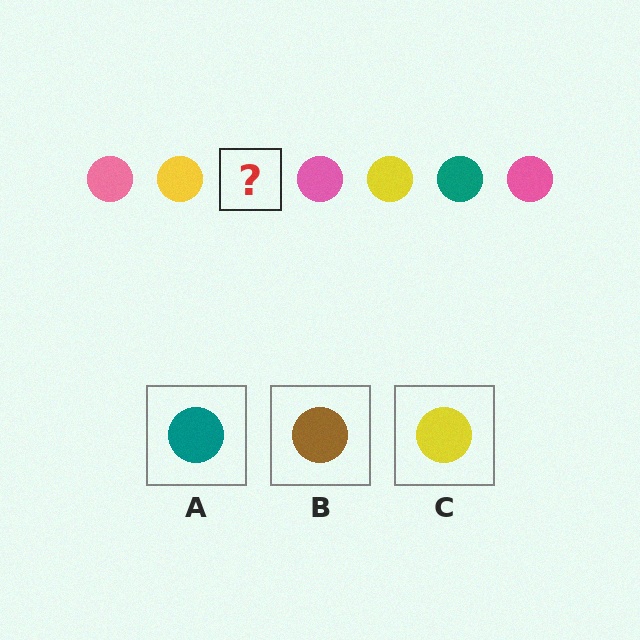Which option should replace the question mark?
Option A.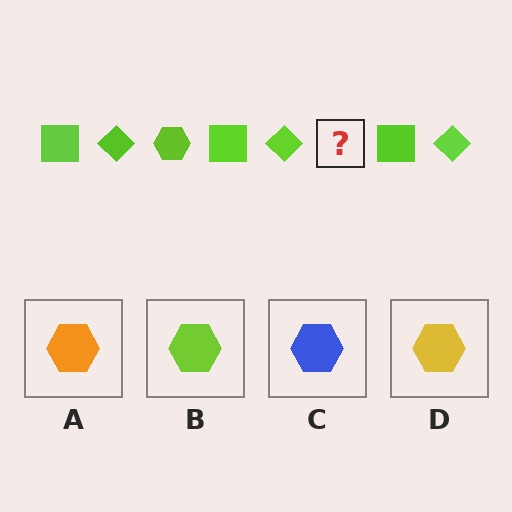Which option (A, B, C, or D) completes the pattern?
B.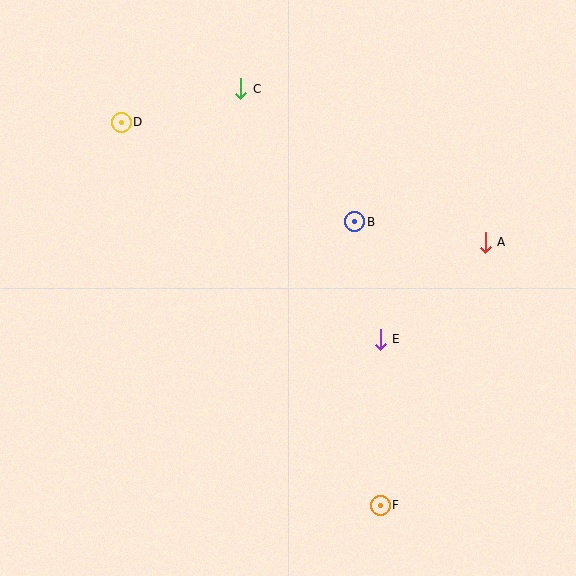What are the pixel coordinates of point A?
Point A is at (485, 242).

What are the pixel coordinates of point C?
Point C is at (241, 89).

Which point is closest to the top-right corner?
Point A is closest to the top-right corner.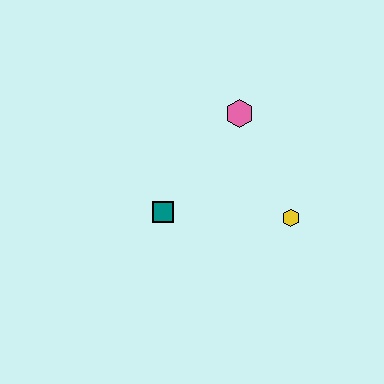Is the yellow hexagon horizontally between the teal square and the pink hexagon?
No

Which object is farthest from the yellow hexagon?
The teal square is farthest from the yellow hexagon.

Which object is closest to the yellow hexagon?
The pink hexagon is closest to the yellow hexagon.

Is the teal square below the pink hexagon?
Yes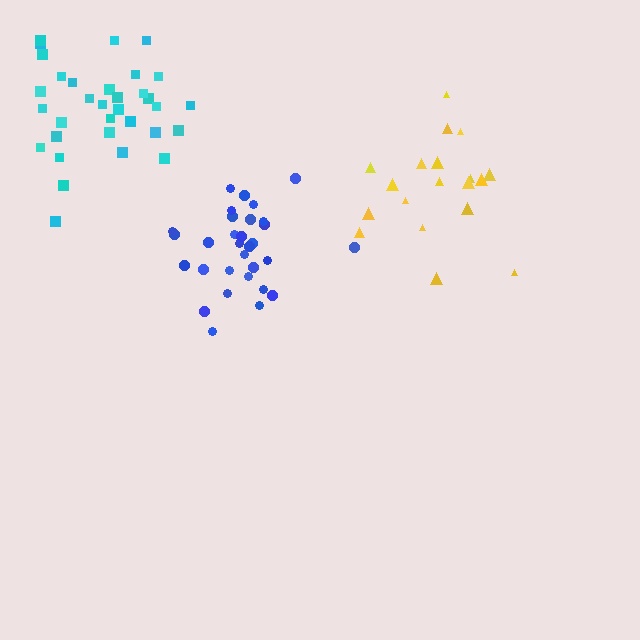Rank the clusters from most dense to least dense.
blue, cyan, yellow.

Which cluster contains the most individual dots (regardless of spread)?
Cyan (33).